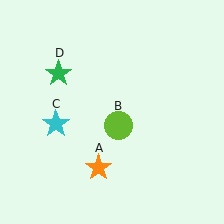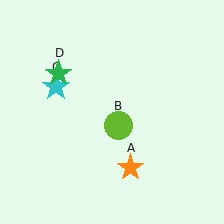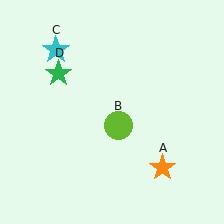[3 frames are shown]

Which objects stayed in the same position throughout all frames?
Lime circle (object B) and green star (object D) remained stationary.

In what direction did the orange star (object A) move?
The orange star (object A) moved right.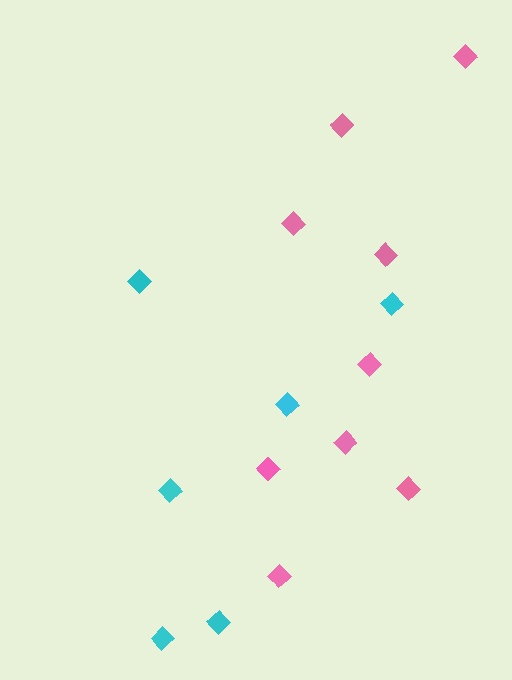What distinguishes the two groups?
There are 2 groups: one group of pink diamonds (9) and one group of cyan diamonds (6).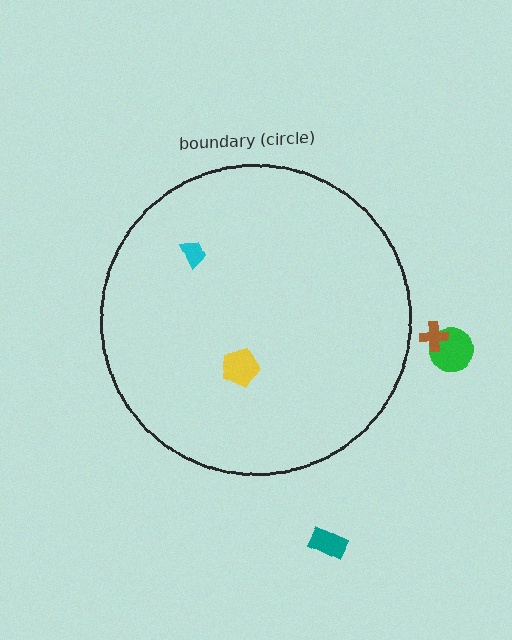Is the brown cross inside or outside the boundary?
Outside.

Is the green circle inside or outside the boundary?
Outside.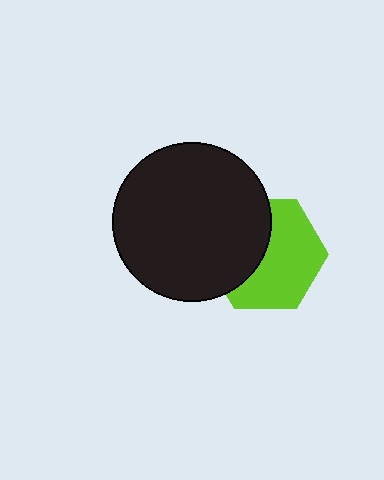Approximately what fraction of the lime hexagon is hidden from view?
Roughly 41% of the lime hexagon is hidden behind the black circle.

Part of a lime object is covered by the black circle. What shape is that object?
It is a hexagon.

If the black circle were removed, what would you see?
You would see the complete lime hexagon.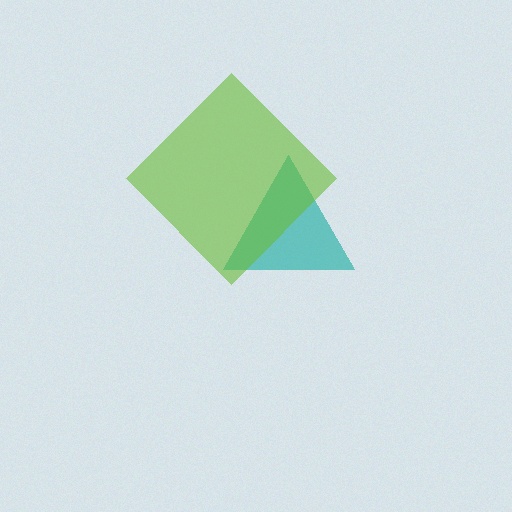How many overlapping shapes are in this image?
There are 2 overlapping shapes in the image.